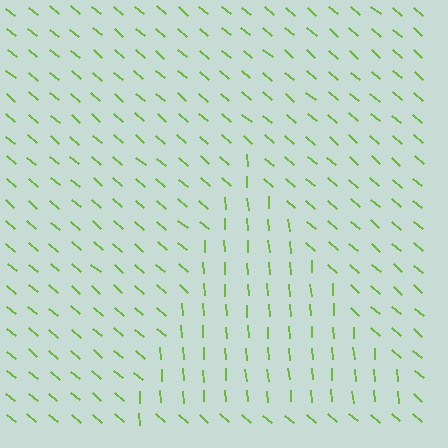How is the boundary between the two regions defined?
The boundary is defined purely by a change in line orientation (approximately 45 degrees difference). All lines are the same color and thickness.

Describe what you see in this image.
The image is filled with small lime line segments. A triangle region in the image has lines oriented differently from the surrounding lines, creating a visible texture boundary.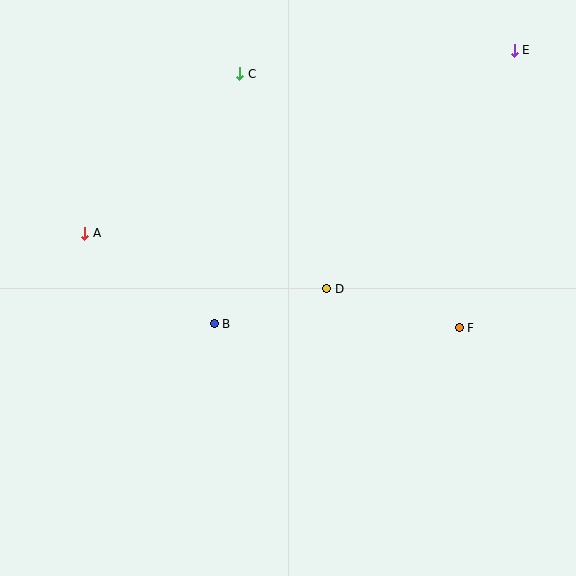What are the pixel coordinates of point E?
Point E is at (514, 50).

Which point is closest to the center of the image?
Point D at (327, 289) is closest to the center.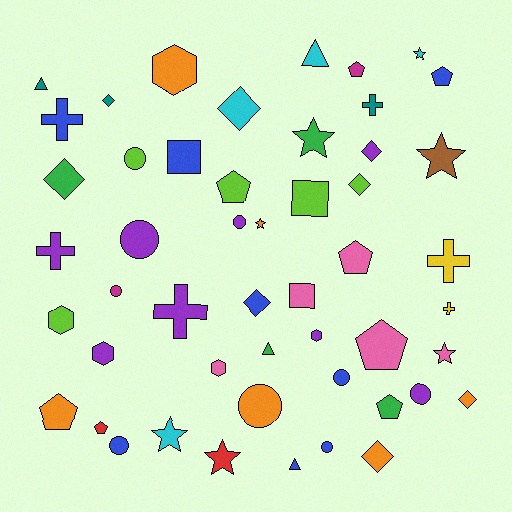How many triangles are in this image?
There are 4 triangles.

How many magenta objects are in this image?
There are 2 magenta objects.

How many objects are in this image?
There are 50 objects.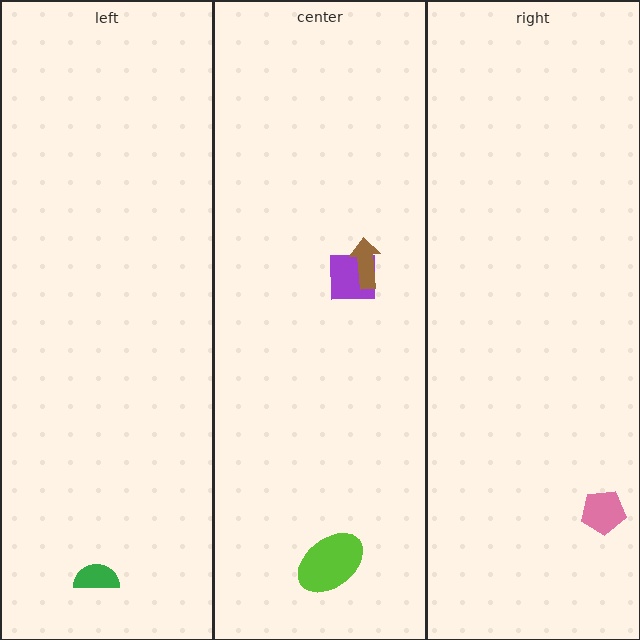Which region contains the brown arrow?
The center region.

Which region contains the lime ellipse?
The center region.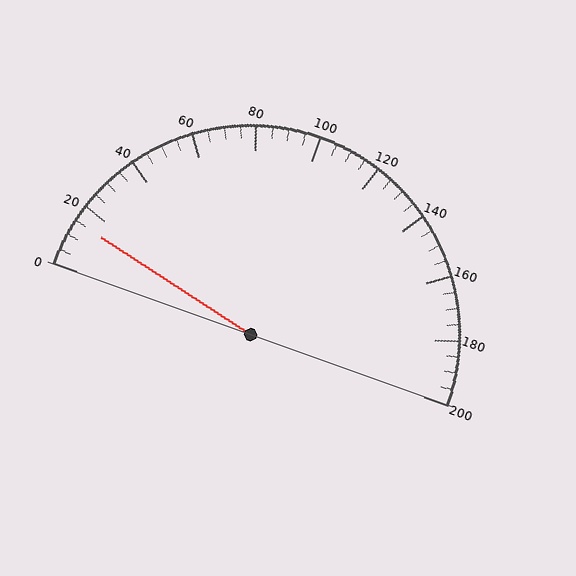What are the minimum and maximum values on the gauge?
The gauge ranges from 0 to 200.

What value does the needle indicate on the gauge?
The needle indicates approximately 15.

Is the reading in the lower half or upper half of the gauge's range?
The reading is in the lower half of the range (0 to 200).